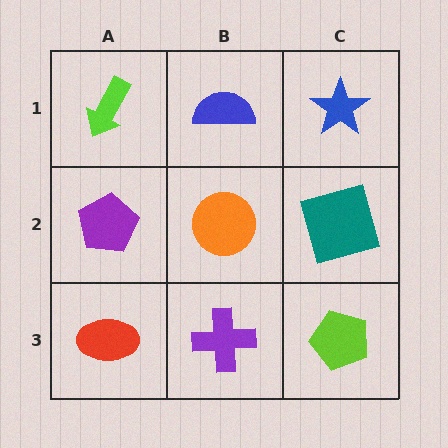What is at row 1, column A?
A lime arrow.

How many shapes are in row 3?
3 shapes.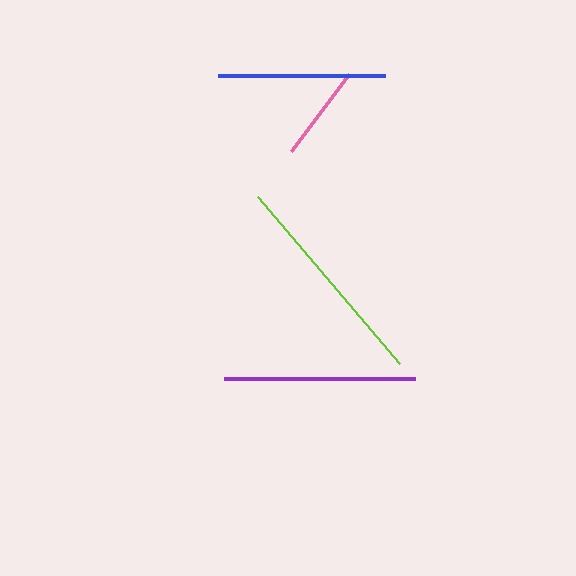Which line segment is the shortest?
The pink line is the shortest at approximately 96 pixels.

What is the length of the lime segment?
The lime segment is approximately 219 pixels long.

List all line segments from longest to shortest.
From longest to shortest: lime, purple, blue, pink.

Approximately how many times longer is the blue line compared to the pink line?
The blue line is approximately 1.7 times the length of the pink line.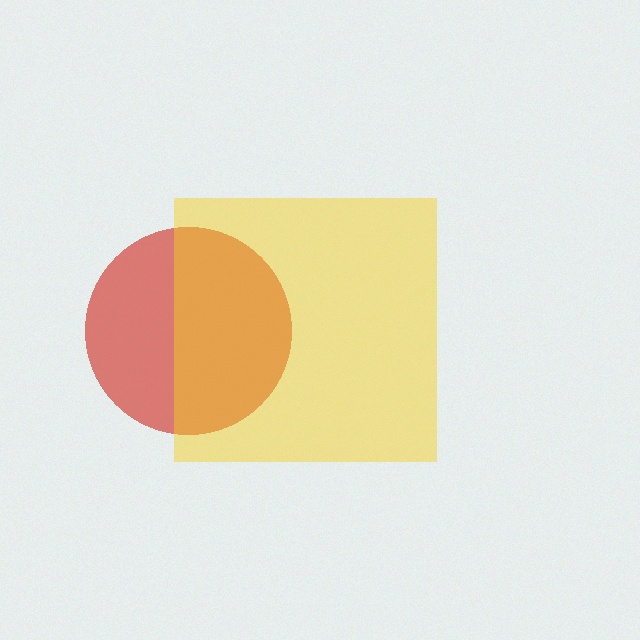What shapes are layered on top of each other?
The layered shapes are: a red circle, a yellow square.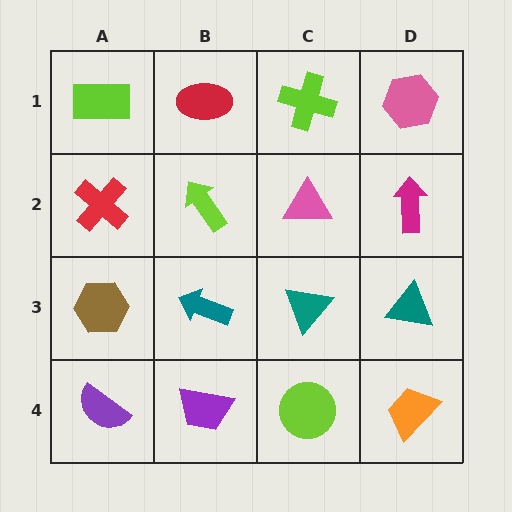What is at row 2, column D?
A magenta arrow.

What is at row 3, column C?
A teal triangle.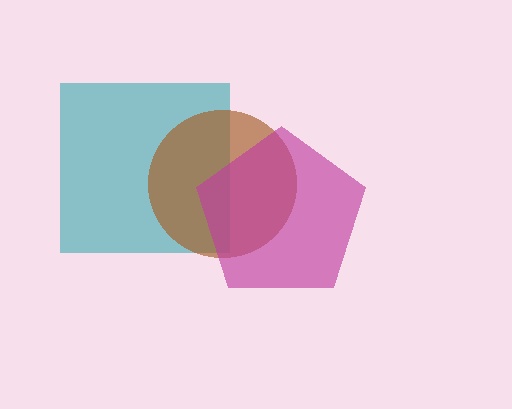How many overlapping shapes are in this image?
There are 3 overlapping shapes in the image.